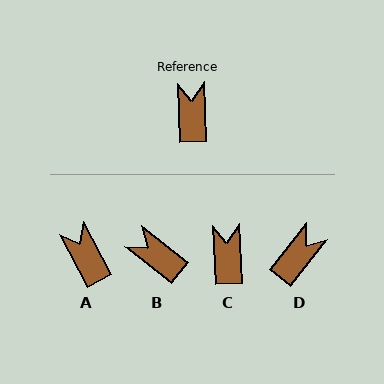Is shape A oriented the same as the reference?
No, it is off by about 25 degrees.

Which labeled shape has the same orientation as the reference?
C.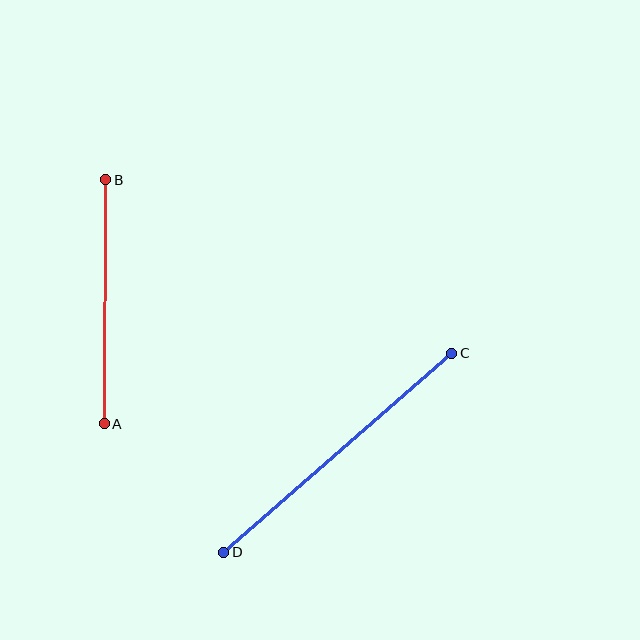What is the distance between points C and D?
The distance is approximately 303 pixels.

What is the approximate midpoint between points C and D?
The midpoint is at approximately (338, 453) pixels.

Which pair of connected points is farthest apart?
Points C and D are farthest apart.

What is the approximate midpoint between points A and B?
The midpoint is at approximately (105, 302) pixels.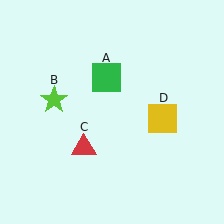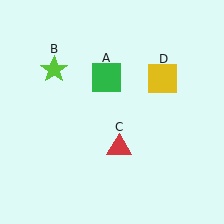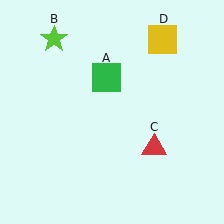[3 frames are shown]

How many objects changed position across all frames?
3 objects changed position: lime star (object B), red triangle (object C), yellow square (object D).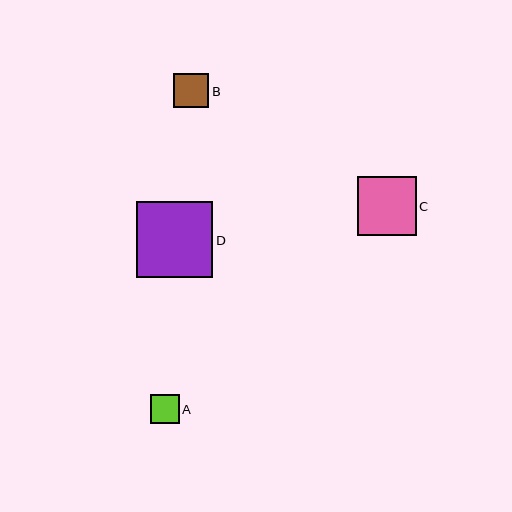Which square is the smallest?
Square A is the smallest with a size of approximately 29 pixels.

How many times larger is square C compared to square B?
Square C is approximately 1.7 times the size of square B.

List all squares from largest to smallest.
From largest to smallest: D, C, B, A.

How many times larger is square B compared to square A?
Square B is approximately 1.2 times the size of square A.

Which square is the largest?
Square D is the largest with a size of approximately 76 pixels.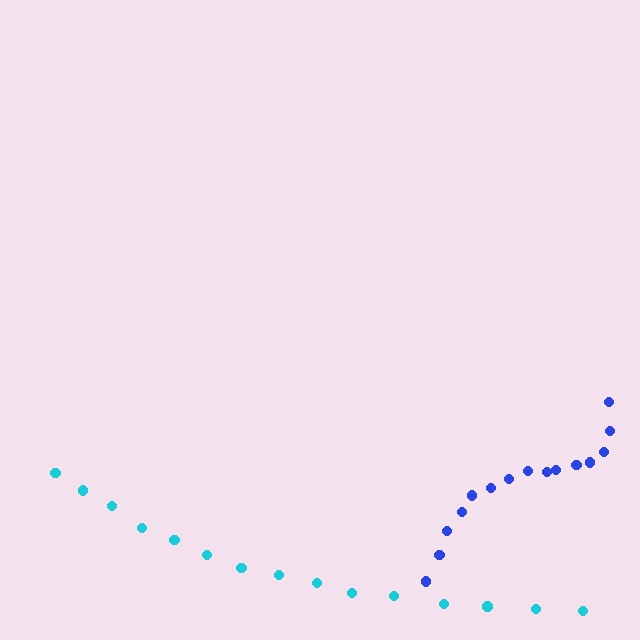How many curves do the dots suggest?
There are 2 distinct paths.